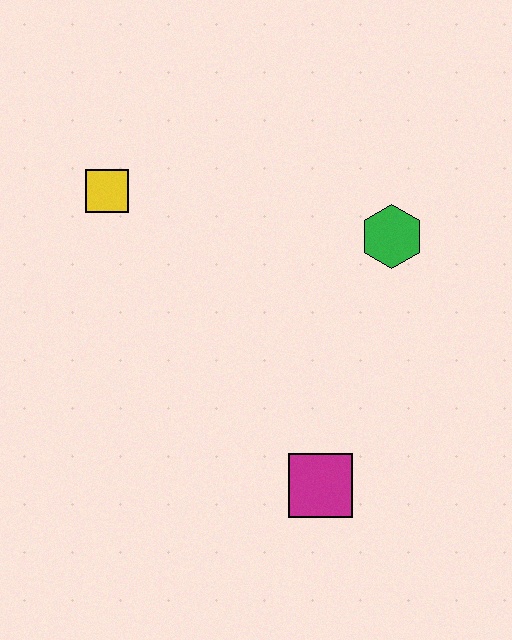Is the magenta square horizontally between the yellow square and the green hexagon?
Yes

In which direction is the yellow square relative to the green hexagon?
The yellow square is to the left of the green hexagon.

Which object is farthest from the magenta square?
The yellow square is farthest from the magenta square.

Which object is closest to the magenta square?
The green hexagon is closest to the magenta square.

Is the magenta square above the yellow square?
No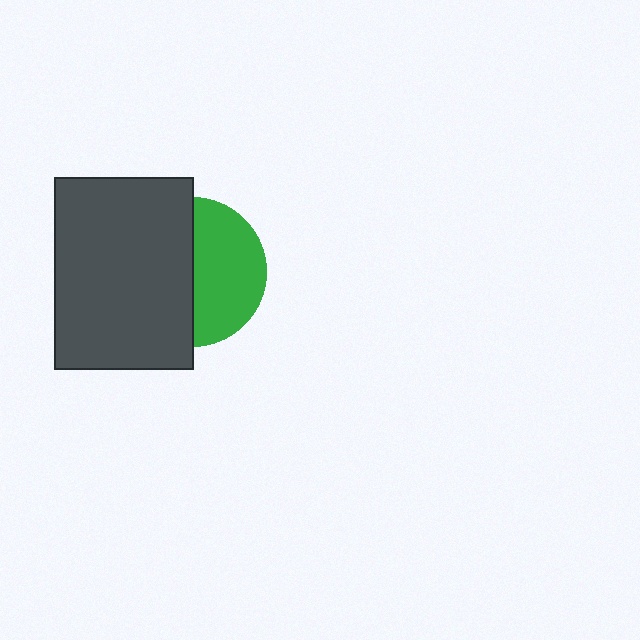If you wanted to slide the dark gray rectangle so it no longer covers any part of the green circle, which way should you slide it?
Slide it left — that is the most direct way to separate the two shapes.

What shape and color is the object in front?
The object in front is a dark gray rectangle.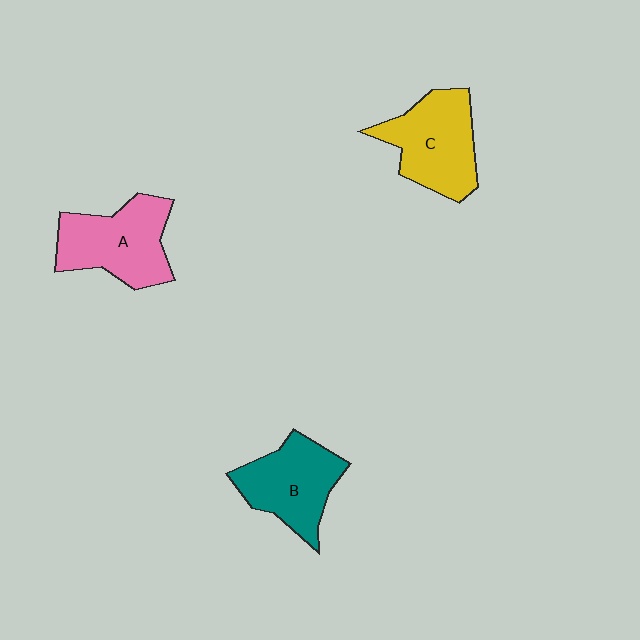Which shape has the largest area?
Shape A (pink).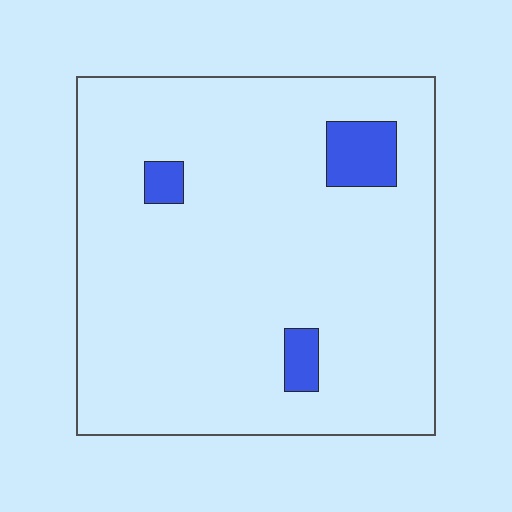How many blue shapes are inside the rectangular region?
3.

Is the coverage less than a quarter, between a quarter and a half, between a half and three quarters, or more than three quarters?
Less than a quarter.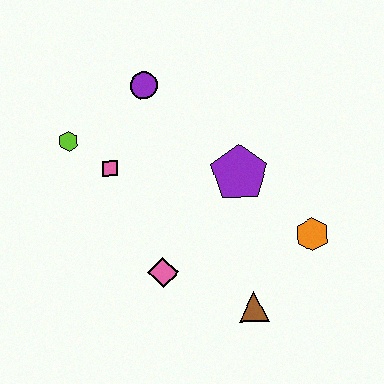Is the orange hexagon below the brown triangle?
No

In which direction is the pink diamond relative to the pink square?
The pink diamond is below the pink square.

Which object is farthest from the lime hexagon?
The orange hexagon is farthest from the lime hexagon.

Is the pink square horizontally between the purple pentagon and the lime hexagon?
Yes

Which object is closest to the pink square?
The lime hexagon is closest to the pink square.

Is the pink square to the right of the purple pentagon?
No